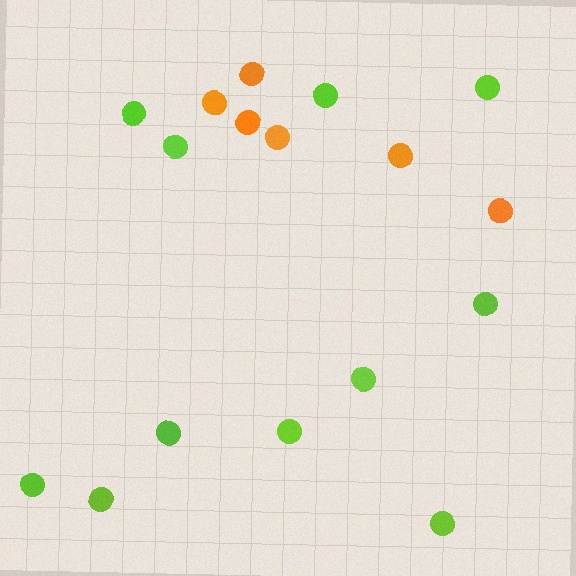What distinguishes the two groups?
There are 2 groups: one group of lime circles (11) and one group of orange circles (6).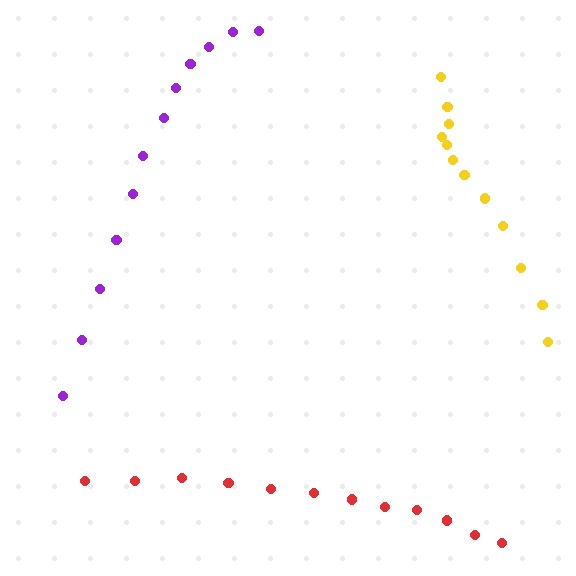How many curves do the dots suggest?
There are 3 distinct paths.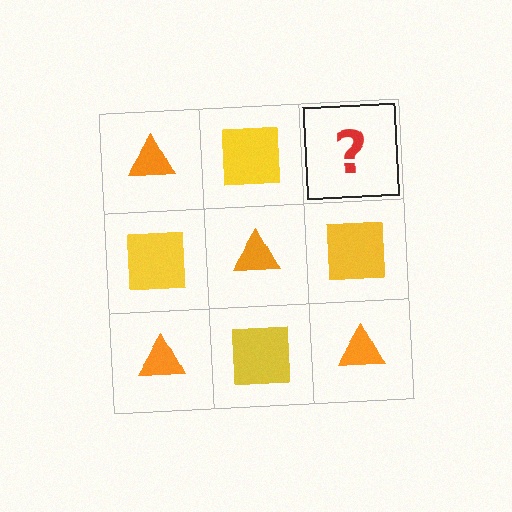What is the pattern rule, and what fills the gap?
The rule is that it alternates orange triangle and yellow square in a checkerboard pattern. The gap should be filled with an orange triangle.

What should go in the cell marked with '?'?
The missing cell should contain an orange triangle.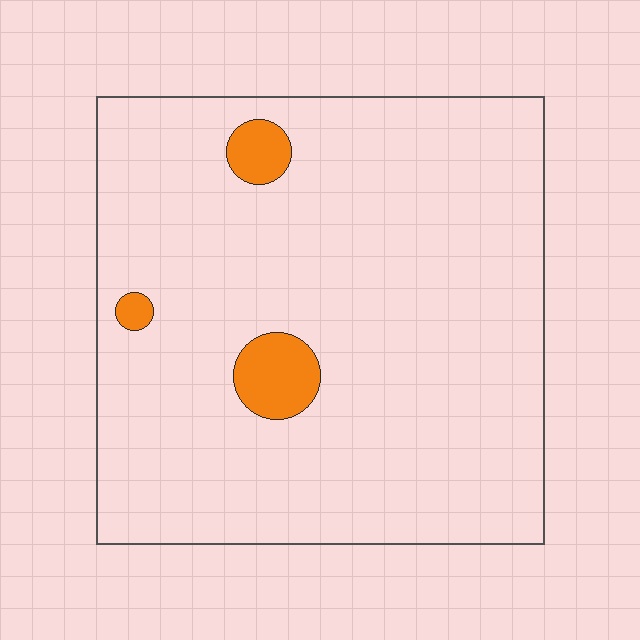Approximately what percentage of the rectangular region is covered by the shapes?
Approximately 5%.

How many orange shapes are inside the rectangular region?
3.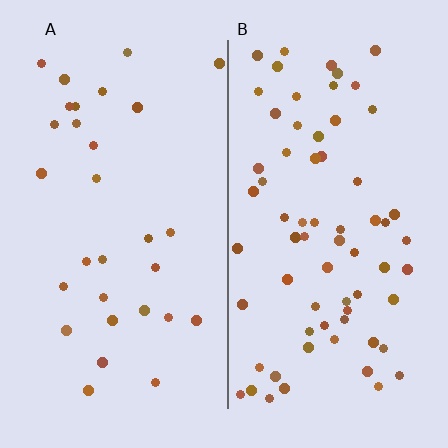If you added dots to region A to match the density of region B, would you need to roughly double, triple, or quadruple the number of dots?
Approximately double.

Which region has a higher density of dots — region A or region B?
B (the right).